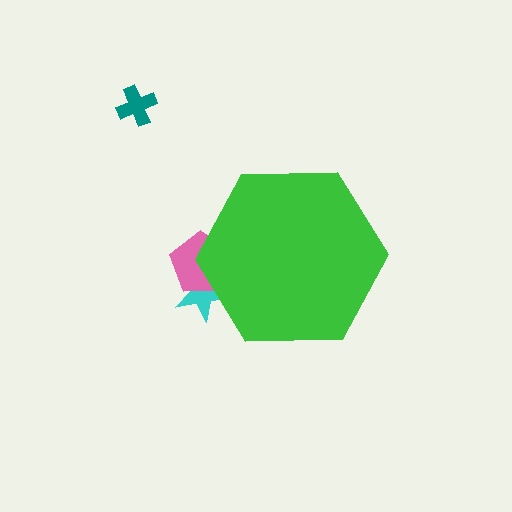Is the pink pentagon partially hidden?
Yes, the pink pentagon is partially hidden behind the green hexagon.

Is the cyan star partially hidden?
Yes, the cyan star is partially hidden behind the green hexagon.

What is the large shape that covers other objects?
A green hexagon.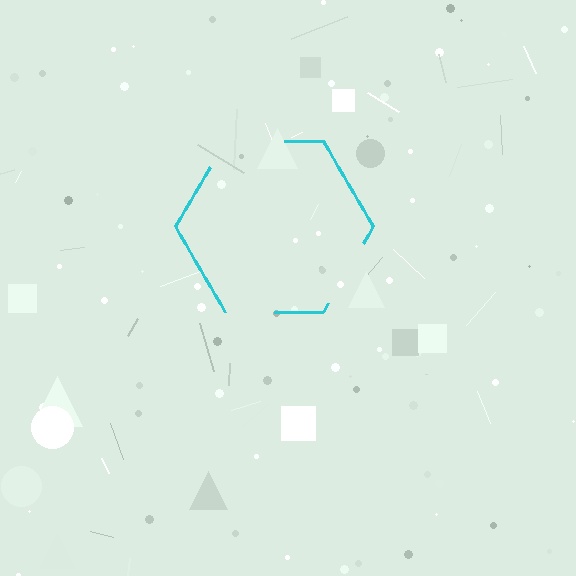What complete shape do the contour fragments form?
The contour fragments form a hexagon.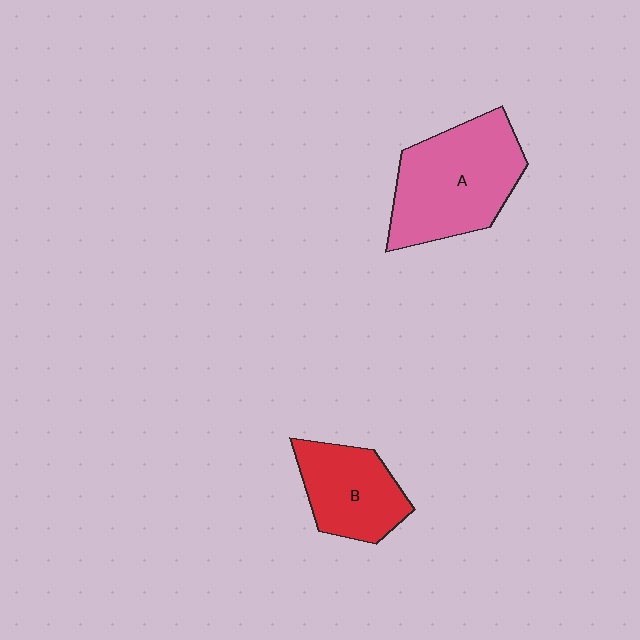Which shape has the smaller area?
Shape B (red).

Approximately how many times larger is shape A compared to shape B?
Approximately 1.5 times.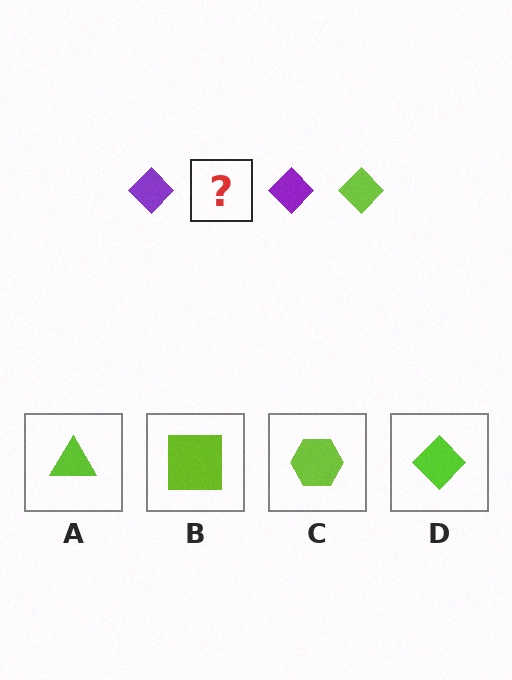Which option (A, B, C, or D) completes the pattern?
D.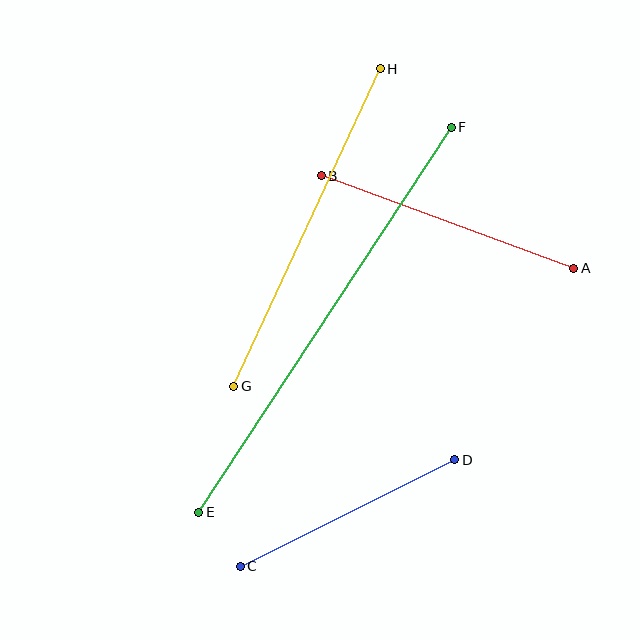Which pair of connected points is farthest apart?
Points E and F are farthest apart.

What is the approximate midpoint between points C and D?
The midpoint is at approximately (348, 513) pixels.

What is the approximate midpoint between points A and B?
The midpoint is at approximately (447, 222) pixels.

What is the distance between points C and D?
The distance is approximately 240 pixels.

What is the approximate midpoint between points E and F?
The midpoint is at approximately (325, 320) pixels.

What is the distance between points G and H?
The distance is approximately 349 pixels.